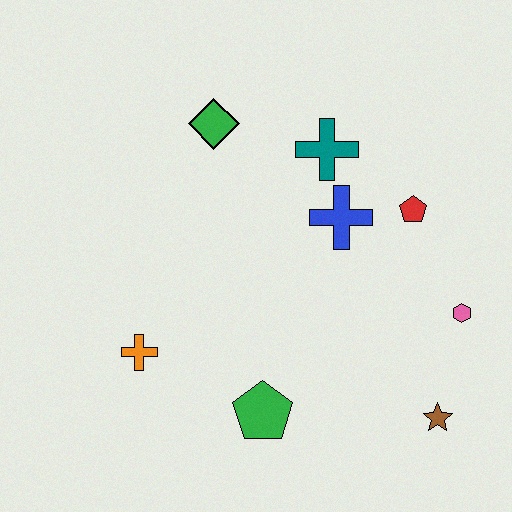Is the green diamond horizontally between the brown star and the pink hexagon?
No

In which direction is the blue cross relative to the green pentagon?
The blue cross is above the green pentagon.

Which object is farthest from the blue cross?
The orange cross is farthest from the blue cross.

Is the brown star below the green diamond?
Yes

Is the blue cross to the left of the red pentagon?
Yes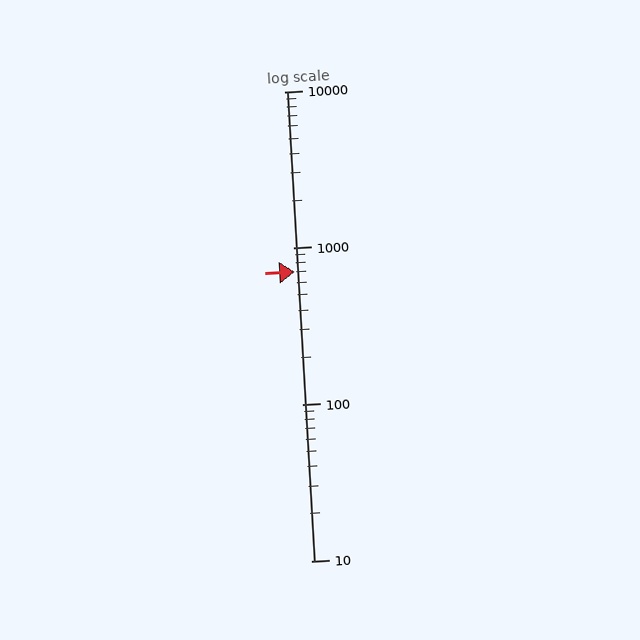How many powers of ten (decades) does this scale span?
The scale spans 3 decades, from 10 to 10000.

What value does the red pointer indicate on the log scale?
The pointer indicates approximately 700.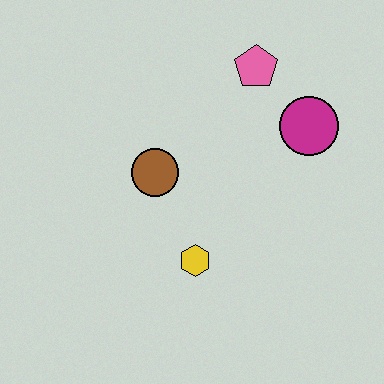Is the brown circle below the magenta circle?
Yes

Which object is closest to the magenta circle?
The pink pentagon is closest to the magenta circle.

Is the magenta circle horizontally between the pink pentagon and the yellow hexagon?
No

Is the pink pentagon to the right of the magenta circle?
No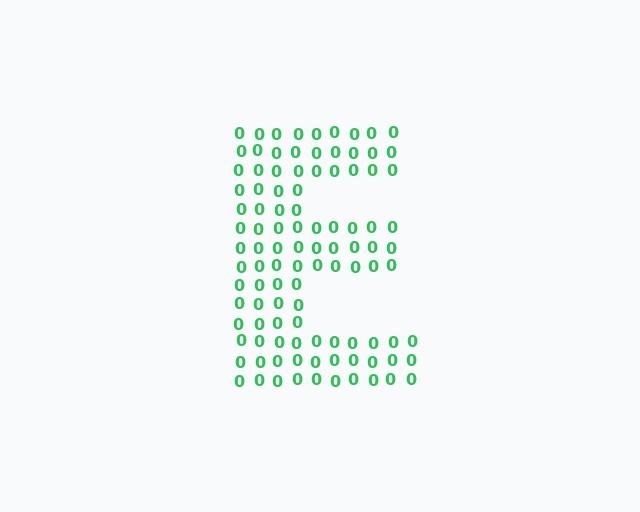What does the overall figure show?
The overall figure shows the letter E.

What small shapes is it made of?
It is made of small digit 0's.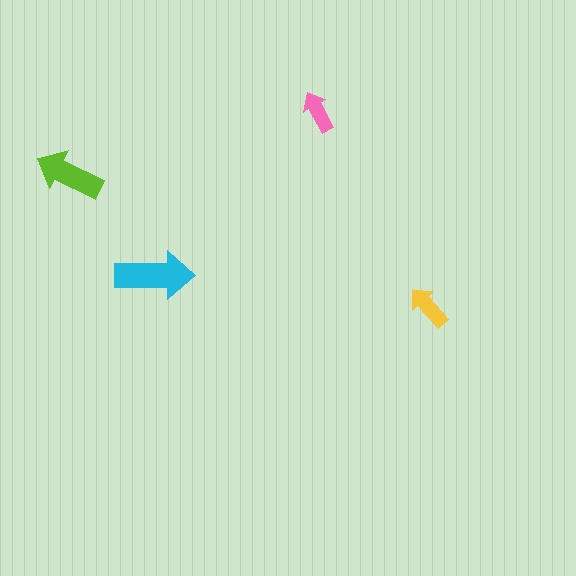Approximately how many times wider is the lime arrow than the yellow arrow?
About 1.5 times wider.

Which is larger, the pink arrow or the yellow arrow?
The yellow one.